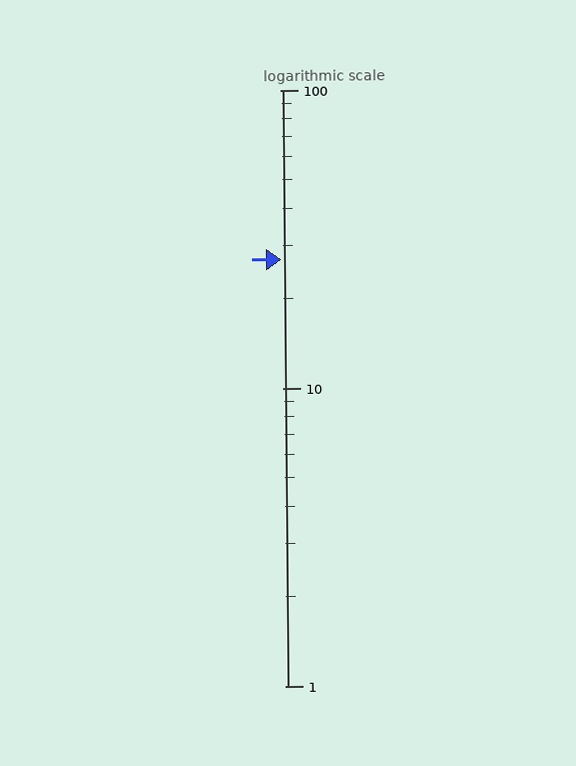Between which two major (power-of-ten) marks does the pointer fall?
The pointer is between 10 and 100.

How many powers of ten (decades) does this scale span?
The scale spans 2 decades, from 1 to 100.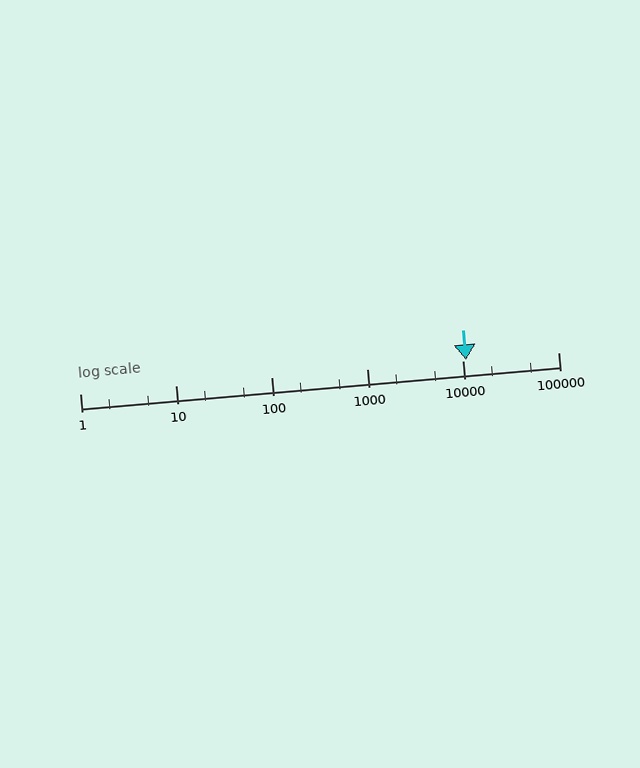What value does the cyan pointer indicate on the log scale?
The pointer indicates approximately 11000.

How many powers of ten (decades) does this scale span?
The scale spans 5 decades, from 1 to 100000.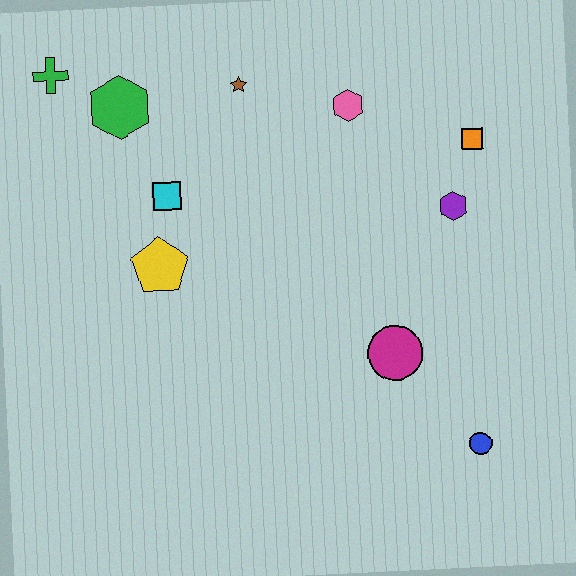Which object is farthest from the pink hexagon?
The blue circle is farthest from the pink hexagon.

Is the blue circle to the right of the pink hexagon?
Yes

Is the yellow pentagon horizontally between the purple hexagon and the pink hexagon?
No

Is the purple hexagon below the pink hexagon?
Yes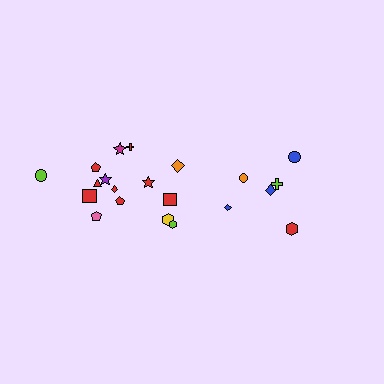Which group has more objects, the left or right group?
The left group.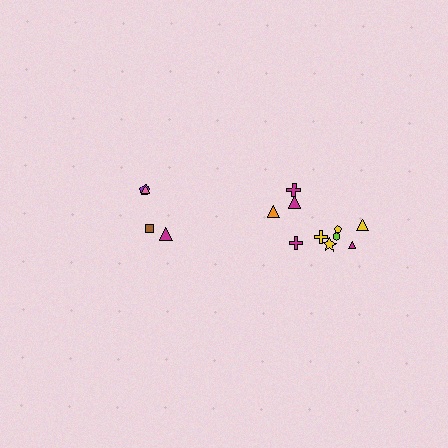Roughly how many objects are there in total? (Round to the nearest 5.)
Roughly 15 objects in total.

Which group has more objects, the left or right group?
The right group.